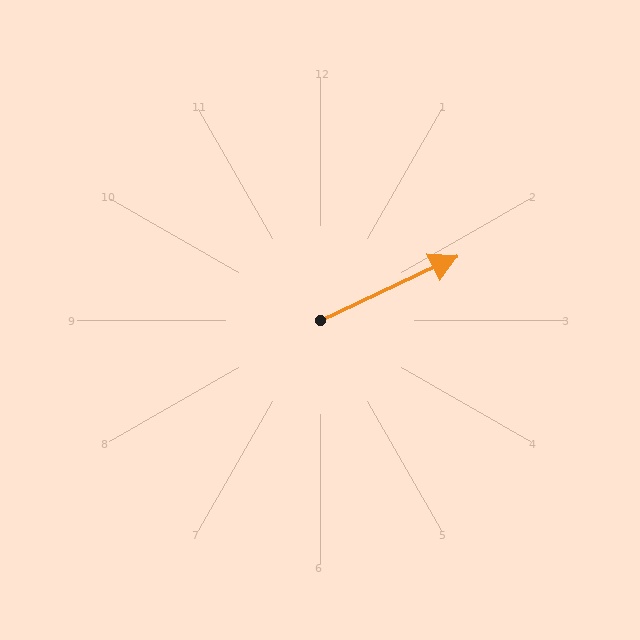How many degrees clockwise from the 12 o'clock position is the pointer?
Approximately 65 degrees.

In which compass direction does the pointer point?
Northeast.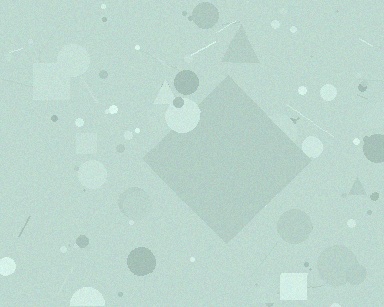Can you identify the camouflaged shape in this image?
The camouflaged shape is a diamond.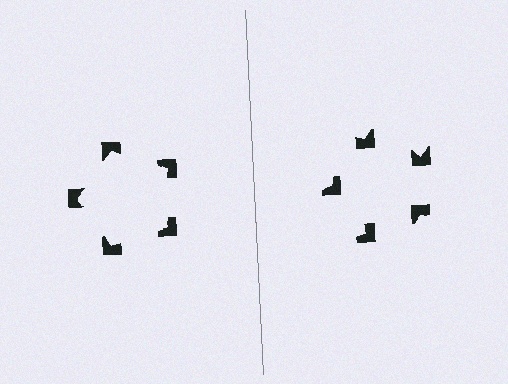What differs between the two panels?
The notched squares are positioned identically on both sides; only the wedge orientations differ. On the left they align to a pentagon; on the right they are misaligned.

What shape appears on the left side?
An illusory pentagon.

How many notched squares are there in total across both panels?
10 — 5 on each side.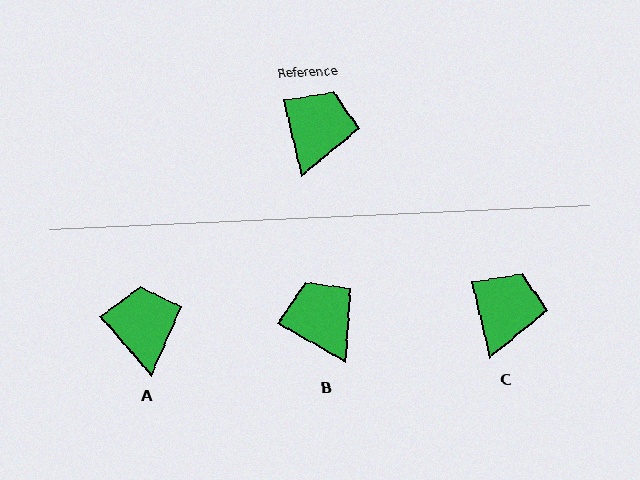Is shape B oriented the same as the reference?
No, it is off by about 48 degrees.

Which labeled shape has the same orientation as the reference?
C.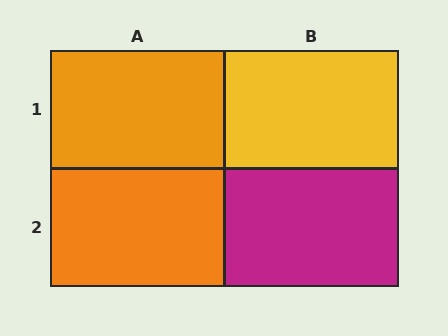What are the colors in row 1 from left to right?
Orange, yellow.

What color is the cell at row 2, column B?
Magenta.